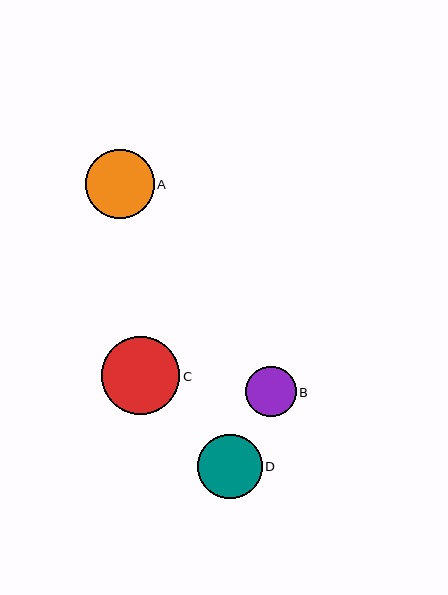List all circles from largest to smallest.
From largest to smallest: C, A, D, B.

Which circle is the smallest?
Circle B is the smallest with a size of approximately 50 pixels.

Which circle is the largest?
Circle C is the largest with a size of approximately 78 pixels.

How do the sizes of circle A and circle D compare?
Circle A and circle D are approximately the same size.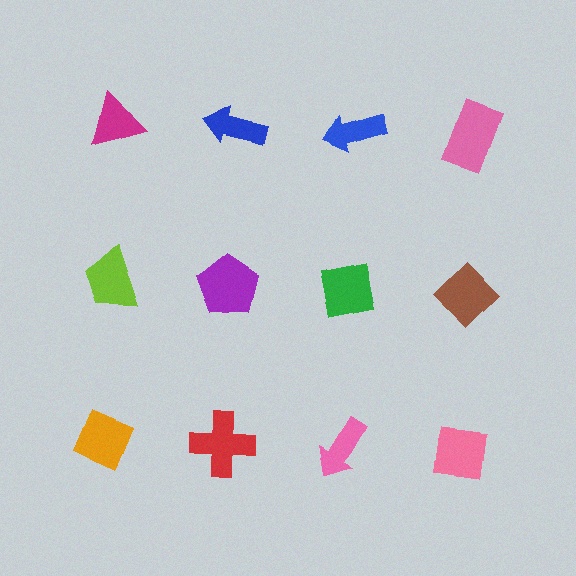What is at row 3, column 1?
An orange diamond.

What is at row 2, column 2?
A purple pentagon.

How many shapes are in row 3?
4 shapes.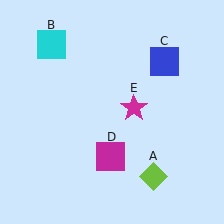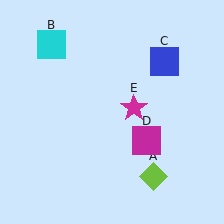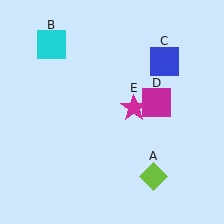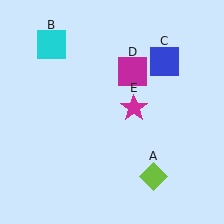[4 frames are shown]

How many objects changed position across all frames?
1 object changed position: magenta square (object D).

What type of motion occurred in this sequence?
The magenta square (object D) rotated counterclockwise around the center of the scene.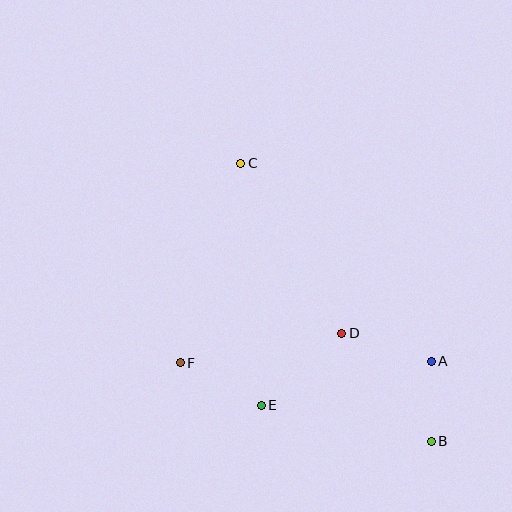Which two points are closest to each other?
Points A and B are closest to each other.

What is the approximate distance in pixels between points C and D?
The distance between C and D is approximately 198 pixels.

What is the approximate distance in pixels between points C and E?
The distance between C and E is approximately 243 pixels.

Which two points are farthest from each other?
Points B and C are farthest from each other.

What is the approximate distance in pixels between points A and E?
The distance between A and E is approximately 176 pixels.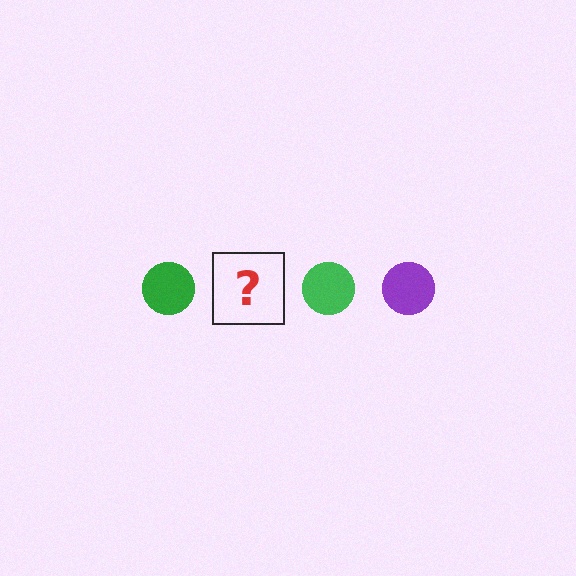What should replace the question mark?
The question mark should be replaced with a purple circle.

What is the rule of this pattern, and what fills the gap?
The rule is that the pattern cycles through green, purple circles. The gap should be filled with a purple circle.